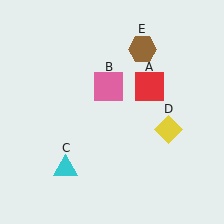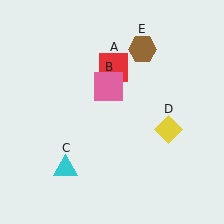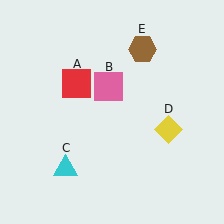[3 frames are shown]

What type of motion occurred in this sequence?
The red square (object A) rotated counterclockwise around the center of the scene.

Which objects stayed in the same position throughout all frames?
Pink square (object B) and cyan triangle (object C) and yellow diamond (object D) and brown hexagon (object E) remained stationary.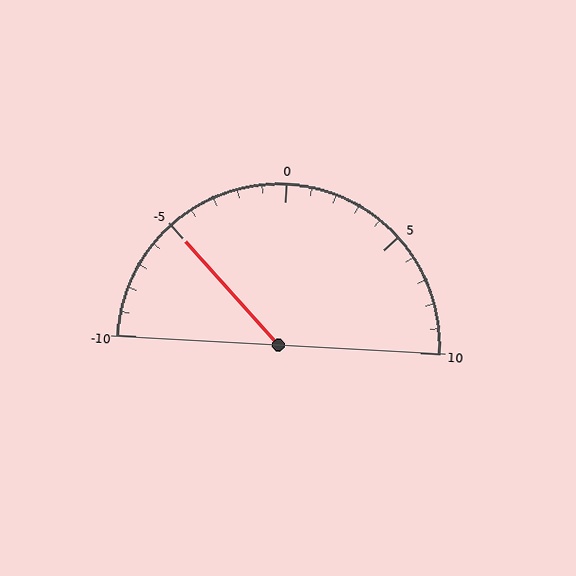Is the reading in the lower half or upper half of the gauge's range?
The reading is in the lower half of the range (-10 to 10).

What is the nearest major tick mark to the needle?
The nearest major tick mark is -5.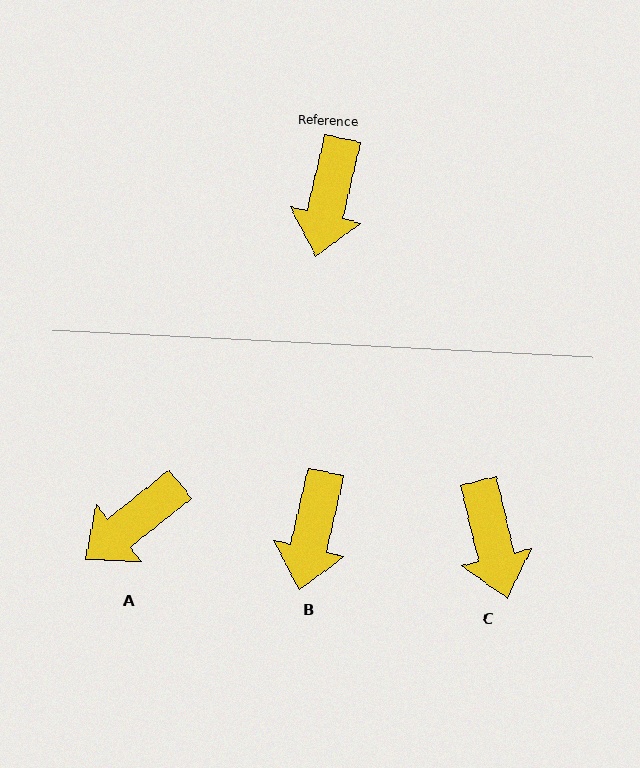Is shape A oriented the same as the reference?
No, it is off by about 38 degrees.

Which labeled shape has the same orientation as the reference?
B.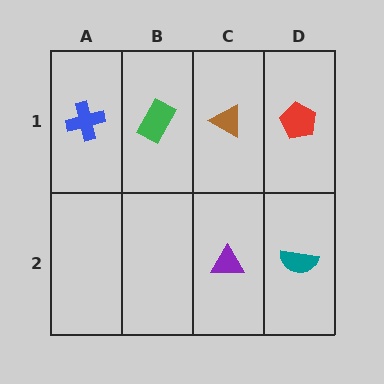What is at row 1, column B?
A green rectangle.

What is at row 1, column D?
A red pentagon.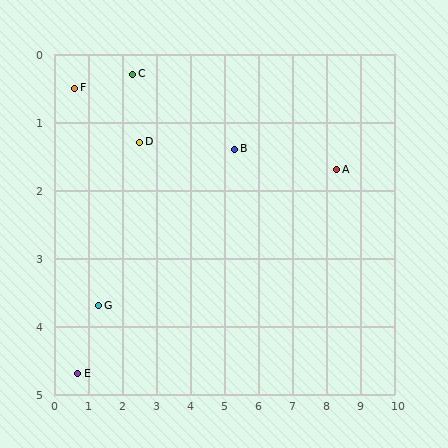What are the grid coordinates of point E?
Point E is at approximately (0.7, 4.7).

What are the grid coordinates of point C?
Point C is at approximately (2.3, 0.3).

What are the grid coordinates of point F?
Point F is at approximately (0.6, 0.5).